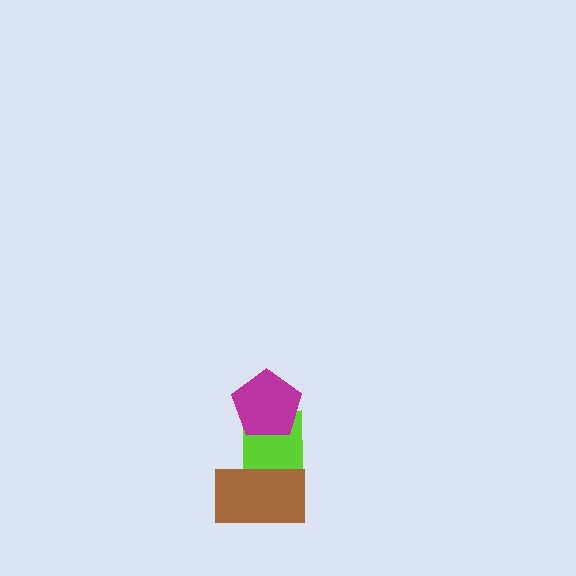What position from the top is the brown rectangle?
The brown rectangle is 3rd from the top.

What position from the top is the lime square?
The lime square is 2nd from the top.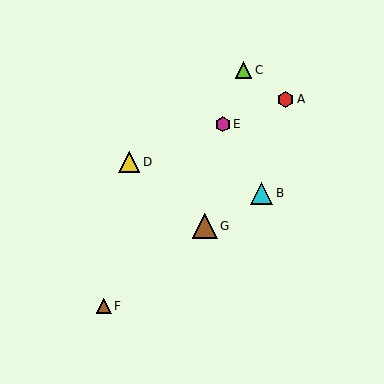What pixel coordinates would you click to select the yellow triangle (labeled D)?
Click at (129, 162) to select the yellow triangle D.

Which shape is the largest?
The brown triangle (labeled G) is the largest.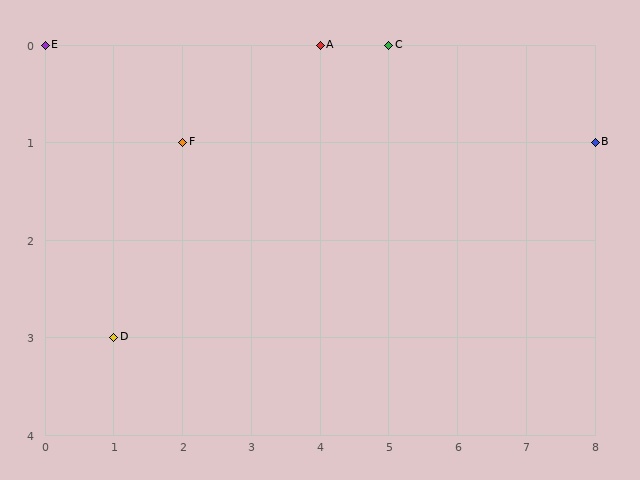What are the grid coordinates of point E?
Point E is at grid coordinates (0, 0).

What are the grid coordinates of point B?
Point B is at grid coordinates (8, 1).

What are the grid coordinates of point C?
Point C is at grid coordinates (5, 0).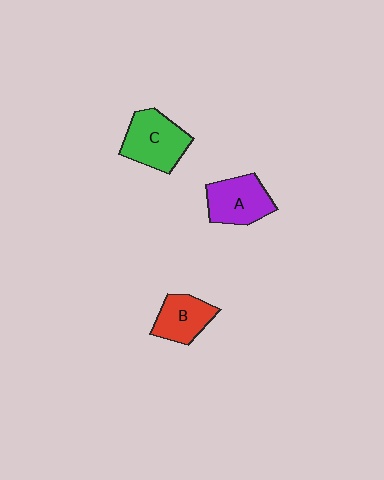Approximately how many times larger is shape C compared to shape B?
Approximately 1.3 times.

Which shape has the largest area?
Shape C (green).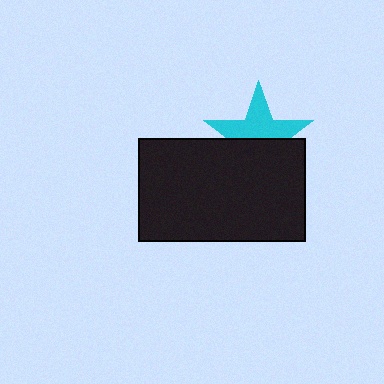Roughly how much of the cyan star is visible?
About half of it is visible (roughly 53%).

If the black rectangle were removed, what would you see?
You would see the complete cyan star.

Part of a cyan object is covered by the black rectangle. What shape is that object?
It is a star.